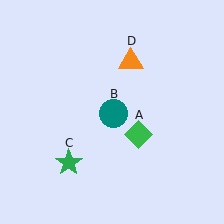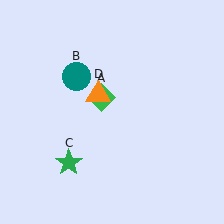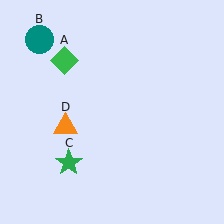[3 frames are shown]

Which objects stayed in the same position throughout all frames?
Green star (object C) remained stationary.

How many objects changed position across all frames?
3 objects changed position: green diamond (object A), teal circle (object B), orange triangle (object D).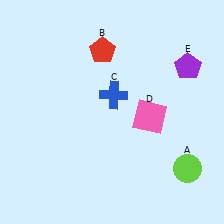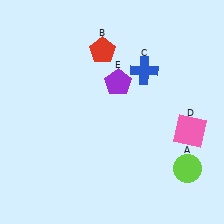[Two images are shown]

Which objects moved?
The objects that moved are: the blue cross (C), the pink square (D), the purple pentagon (E).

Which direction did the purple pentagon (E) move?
The purple pentagon (E) moved left.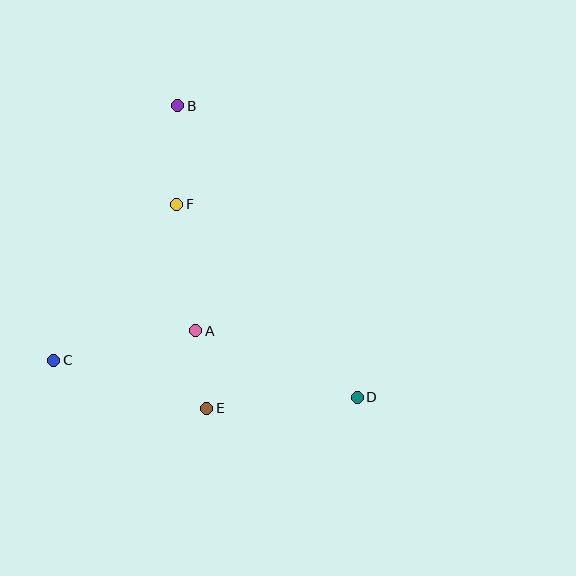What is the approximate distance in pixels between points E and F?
The distance between E and F is approximately 206 pixels.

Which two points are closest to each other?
Points A and E are closest to each other.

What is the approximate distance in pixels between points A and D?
The distance between A and D is approximately 175 pixels.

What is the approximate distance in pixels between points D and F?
The distance between D and F is approximately 264 pixels.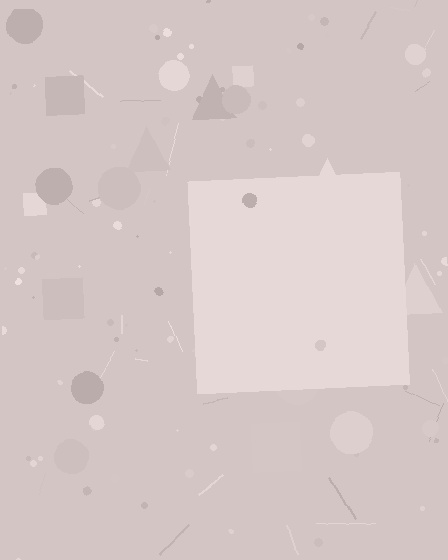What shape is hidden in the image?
A square is hidden in the image.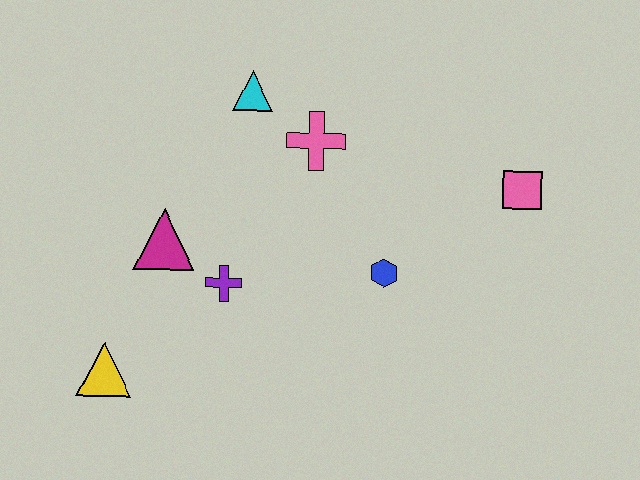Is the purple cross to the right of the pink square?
No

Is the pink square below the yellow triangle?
No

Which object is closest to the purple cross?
The magenta triangle is closest to the purple cross.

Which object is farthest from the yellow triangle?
The pink square is farthest from the yellow triangle.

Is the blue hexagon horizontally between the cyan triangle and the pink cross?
No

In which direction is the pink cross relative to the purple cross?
The pink cross is above the purple cross.